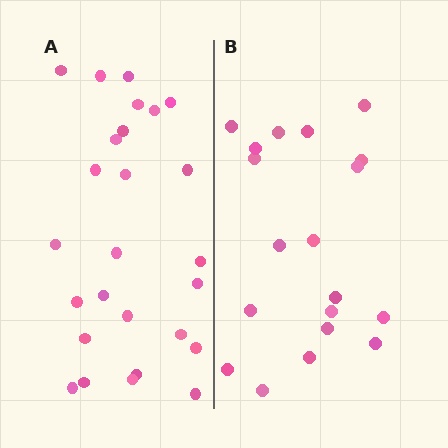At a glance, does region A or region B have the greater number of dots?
Region A (the left region) has more dots.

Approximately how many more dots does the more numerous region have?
Region A has roughly 8 or so more dots than region B.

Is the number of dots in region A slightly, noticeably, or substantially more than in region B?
Region A has noticeably more, but not dramatically so. The ratio is roughly 1.4 to 1.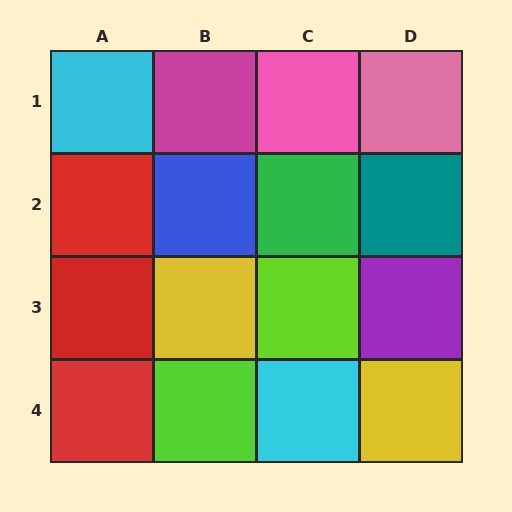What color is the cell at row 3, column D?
Purple.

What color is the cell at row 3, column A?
Red.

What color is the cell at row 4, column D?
Yellow.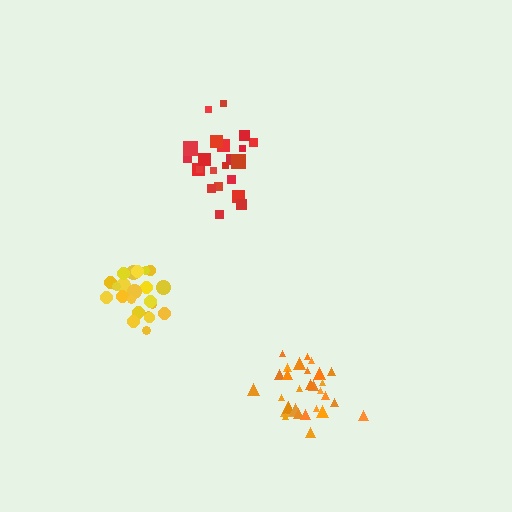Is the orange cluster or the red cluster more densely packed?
Orange.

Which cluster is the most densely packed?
Orange.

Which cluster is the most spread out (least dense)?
Red.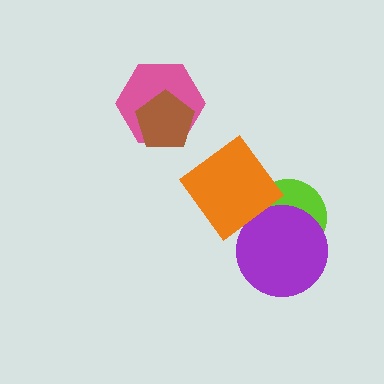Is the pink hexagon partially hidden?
Yes, it is partially covered by another shape.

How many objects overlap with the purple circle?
1 object overlaps with the purple circle.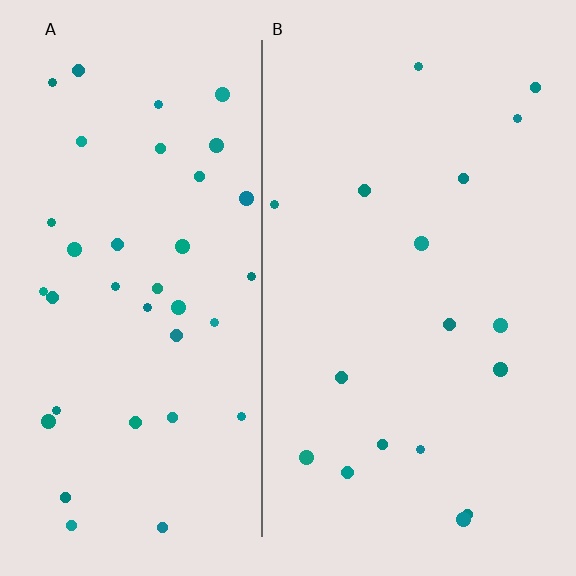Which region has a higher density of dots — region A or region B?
A (the left).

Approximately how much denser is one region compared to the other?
Approximately 2.2× — region A over region B.